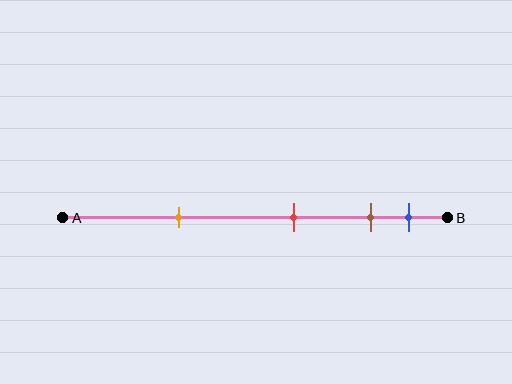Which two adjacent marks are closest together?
The brown and blue marks are the closest adjacent pair.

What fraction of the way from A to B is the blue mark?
The blue mark is approximately 90% (0.9) of the way from A to B.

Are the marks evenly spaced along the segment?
No, the marks are not evenly spaced.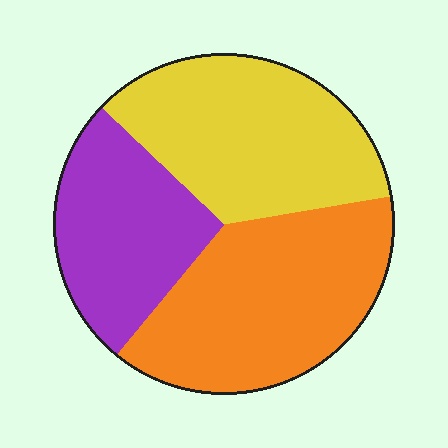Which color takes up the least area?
Purple, at roughly 25%.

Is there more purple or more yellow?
Yellow.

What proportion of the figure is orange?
Orange takes up about three eighths (3/8) of the figure.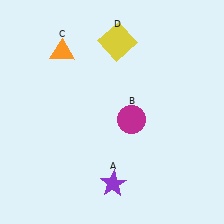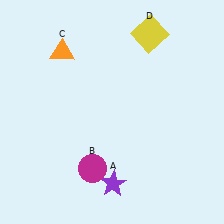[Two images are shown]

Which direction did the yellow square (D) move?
The yellow square (D) moved right.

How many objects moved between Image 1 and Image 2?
2 objects moved between the two images.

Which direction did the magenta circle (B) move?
The magenta circle (B) moved down.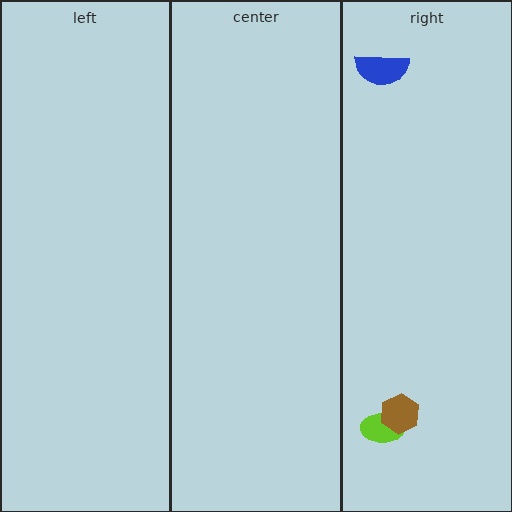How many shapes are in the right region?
3.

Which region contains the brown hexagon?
The right region.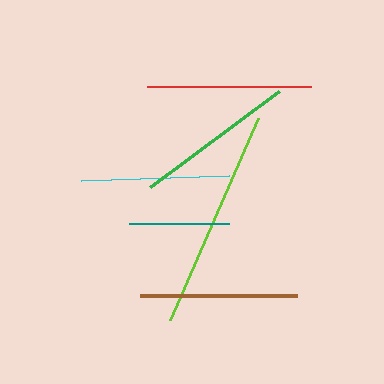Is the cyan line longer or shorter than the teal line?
The cyan line is longer than the teal line.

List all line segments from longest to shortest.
From longest to shortest: lime, red, green, brown, cyan, teal.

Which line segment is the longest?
The lime line is the longest at approximately 220 pixels.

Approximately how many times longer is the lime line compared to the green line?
The lime line is approximately 1.4 times the length of the green line.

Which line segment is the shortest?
The teal line is the shortest at approximately 100 pixels.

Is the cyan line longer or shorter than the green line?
The green line is longer than the cyan line.